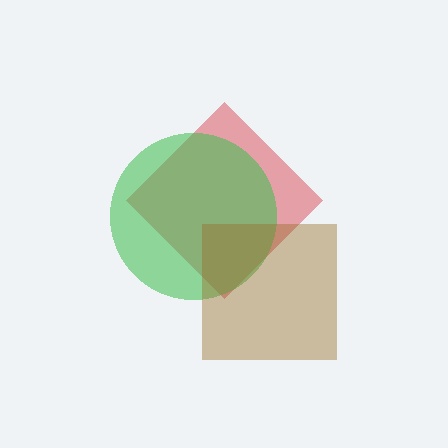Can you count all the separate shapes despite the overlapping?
Yes, there are 3 separate shapes.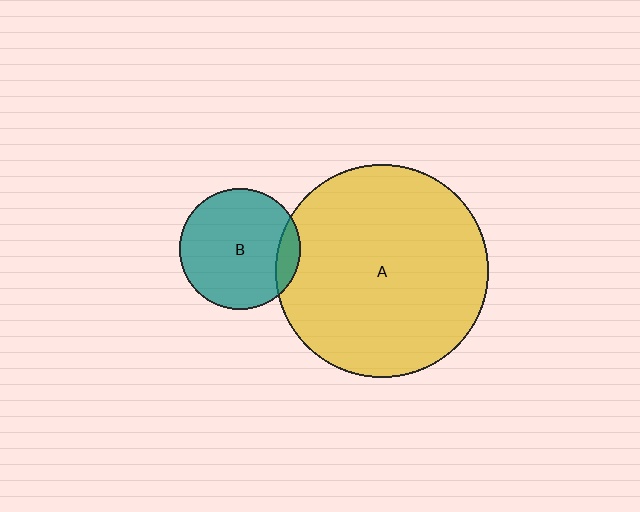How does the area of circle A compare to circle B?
Approximately 3.1 times.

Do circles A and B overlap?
Yes.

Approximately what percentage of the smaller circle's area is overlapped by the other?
Approximately 10%.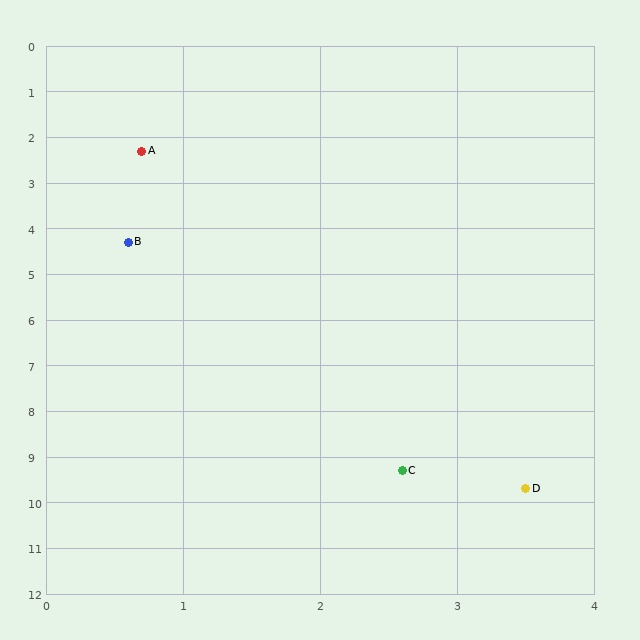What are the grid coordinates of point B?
Point B is at approximately (0.6, 4.3).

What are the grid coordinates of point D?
Point D is at approximately (3.5, 9.7).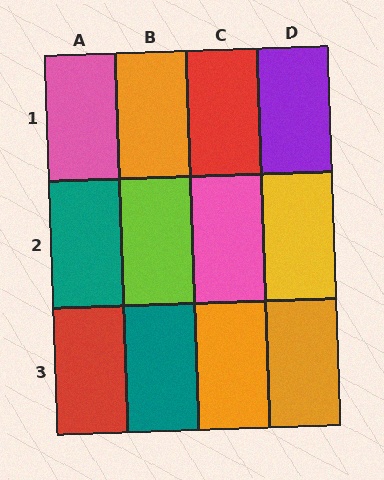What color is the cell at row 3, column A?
Red.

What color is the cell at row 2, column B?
Lime.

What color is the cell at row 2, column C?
Pink.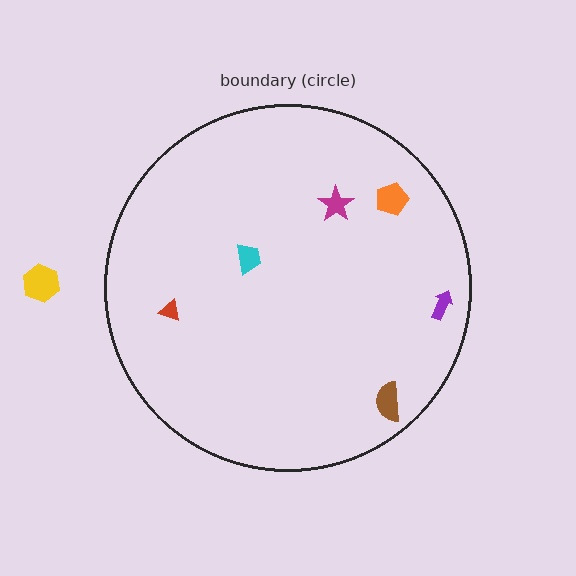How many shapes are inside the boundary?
6 inside, 1 outside.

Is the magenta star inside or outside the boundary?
Inside.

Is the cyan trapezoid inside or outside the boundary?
Inside.